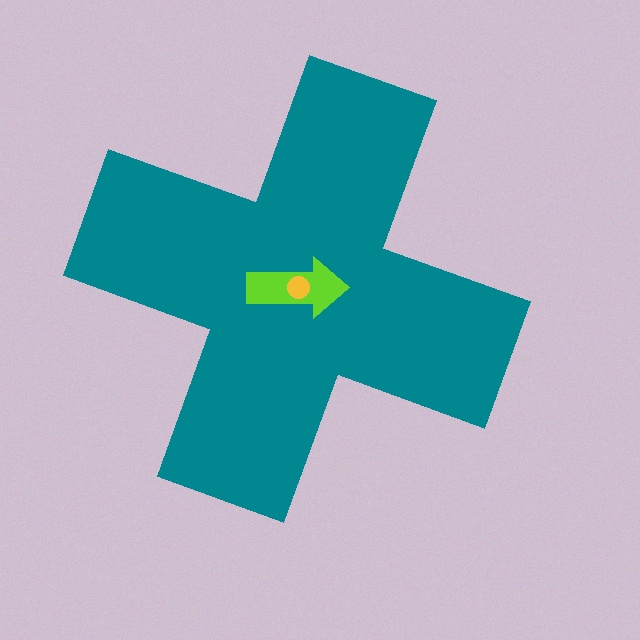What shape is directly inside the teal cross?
The lime arrow.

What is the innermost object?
The yellow circle.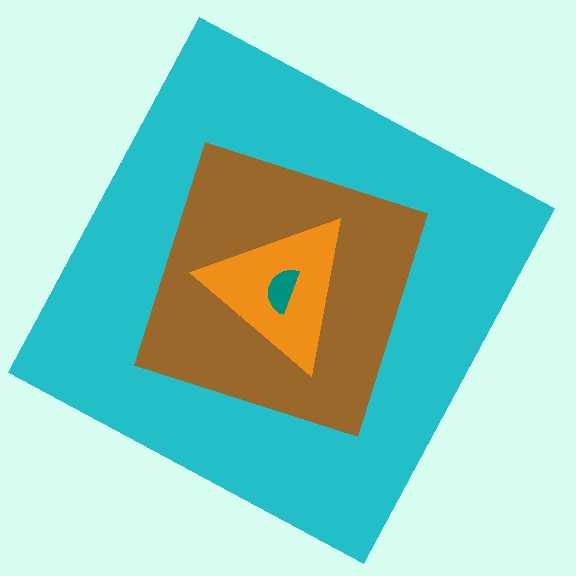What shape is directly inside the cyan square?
The brown diamond.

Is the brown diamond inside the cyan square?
Yes.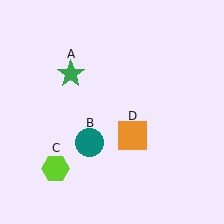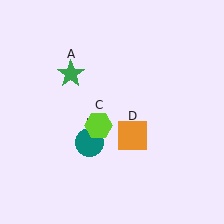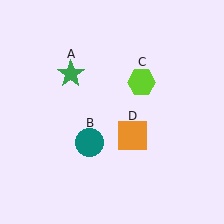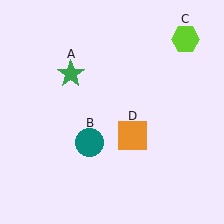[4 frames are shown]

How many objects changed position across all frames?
1 object changed position: lime hexagon (object C).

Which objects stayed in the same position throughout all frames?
Green star (object A) and teal circle (object B) and orange square (object D) remained stationary.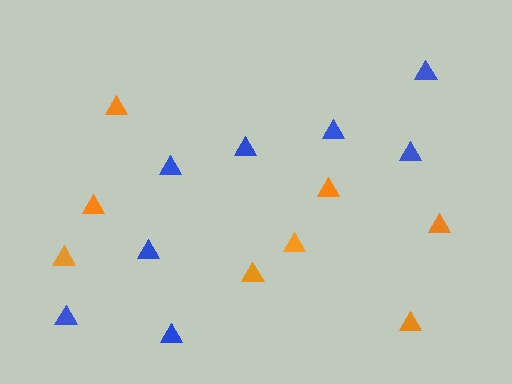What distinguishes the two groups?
There are 2 groups: one group of blue triangles (8) and one group of orange triangles (8).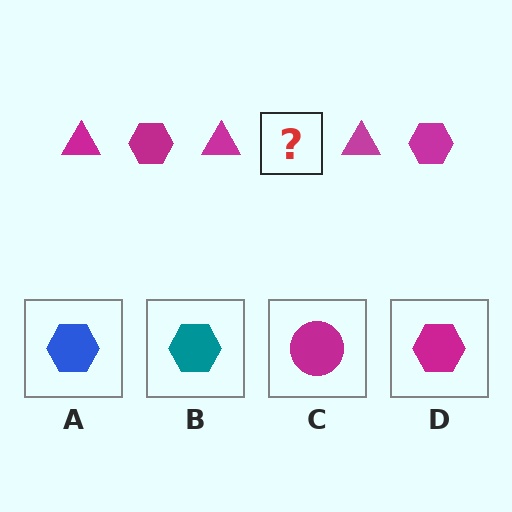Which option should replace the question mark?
Option D.